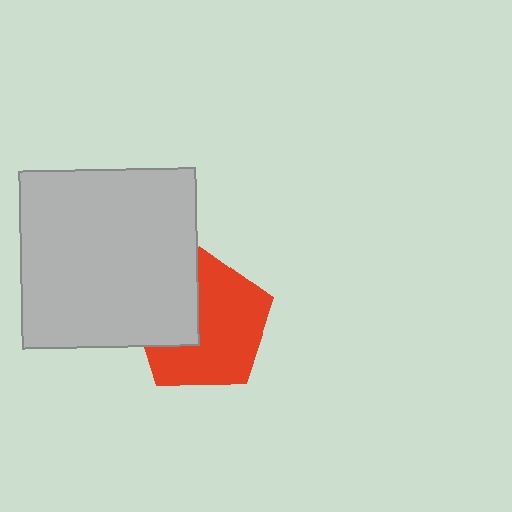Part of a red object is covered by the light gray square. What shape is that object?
It is a pentagon.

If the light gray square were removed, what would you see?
You would see the complete red pentagon.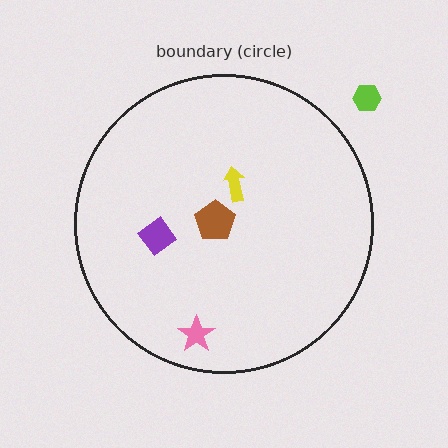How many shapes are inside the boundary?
4 inside, 1 outside.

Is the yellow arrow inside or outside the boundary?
Inside.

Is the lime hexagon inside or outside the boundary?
Outside.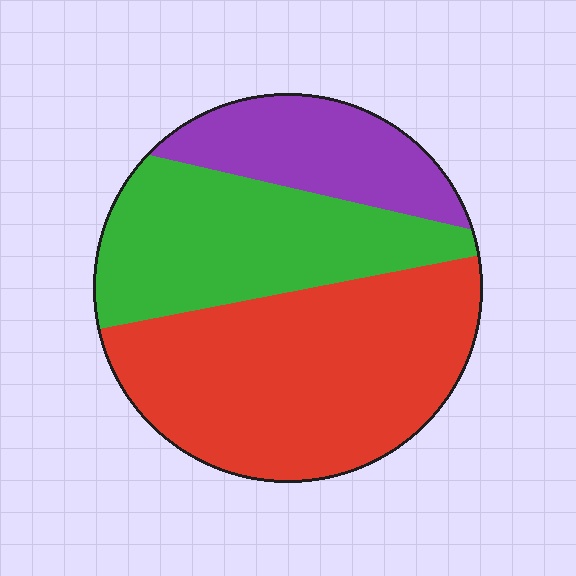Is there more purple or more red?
Red.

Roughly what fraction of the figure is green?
Green takes up about one third (1/3) of the figure.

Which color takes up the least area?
Purple, at roughly 20%.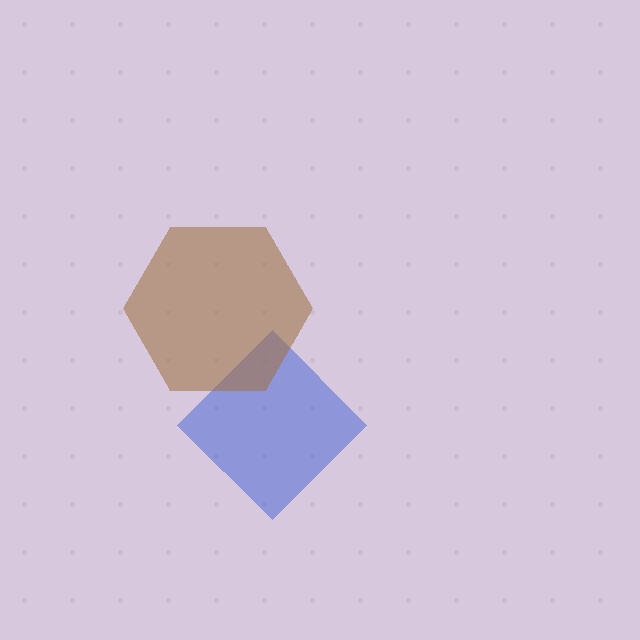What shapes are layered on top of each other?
The layered shapes are: a blue diamond, a brown hexagon.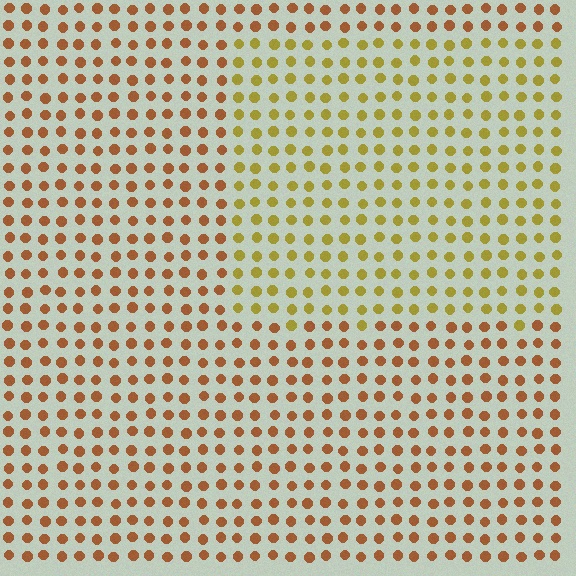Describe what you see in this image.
The image is filled with small brown elements in a uniform arrangement. A rectangle-shaped region is visible where the elements are tinted to a slightly different hue, forming a subtle color boundary.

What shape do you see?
I see a rectangle.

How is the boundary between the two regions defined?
The boundary is defined purely by a slight shift in hue (about 34 degrees). Spacing, size, and orientation are identical on both sides.